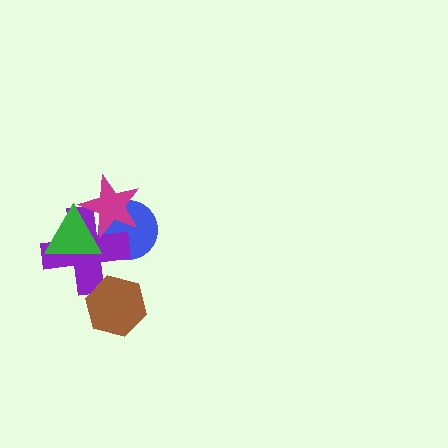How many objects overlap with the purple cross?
4 objects overlap with the purple cross.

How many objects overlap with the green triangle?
3 objects overlap with the green triangle.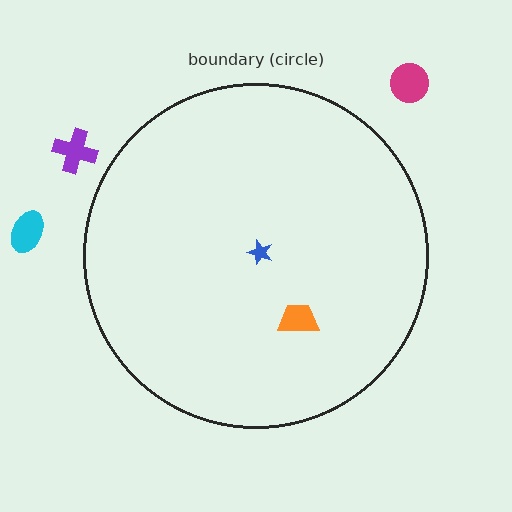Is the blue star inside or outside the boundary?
Inside.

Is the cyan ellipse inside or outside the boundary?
Outside.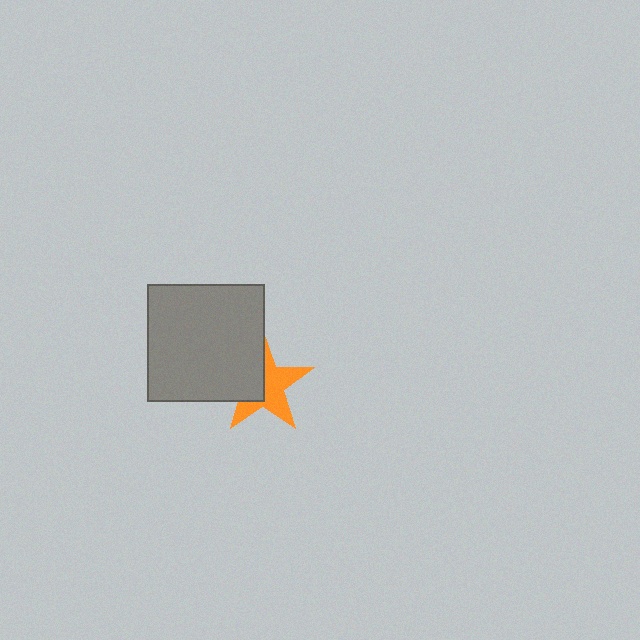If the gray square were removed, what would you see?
You would see the complete orange star.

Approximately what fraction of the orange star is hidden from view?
Roughly 44% of the orange star is hidden behind the gray square.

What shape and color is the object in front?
The object in front is a gray square.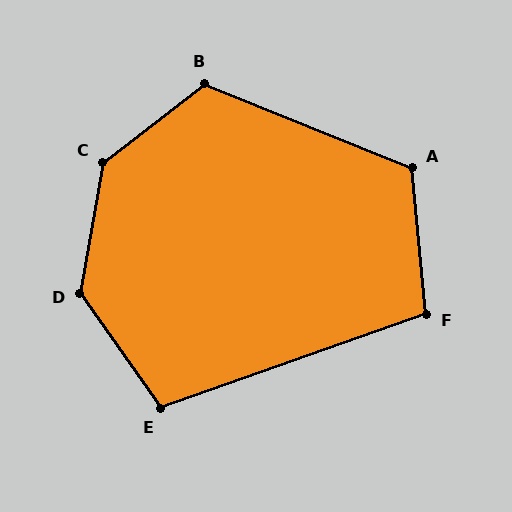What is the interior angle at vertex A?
Approximately 117 degrees (obtuse).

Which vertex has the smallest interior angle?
F, at approximately 104 degrees.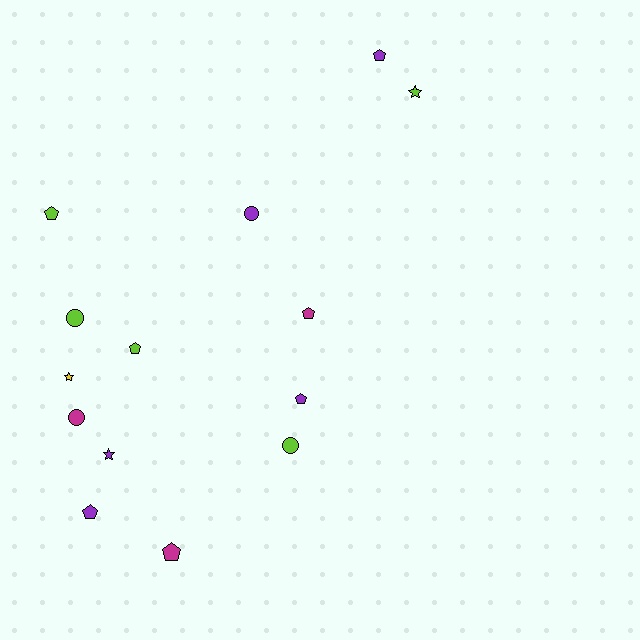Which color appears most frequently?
Lime, with 5 objects.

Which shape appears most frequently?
Pentagon, with 7 objects.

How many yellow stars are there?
There is 1 yellow star.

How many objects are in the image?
There are 14 objects.